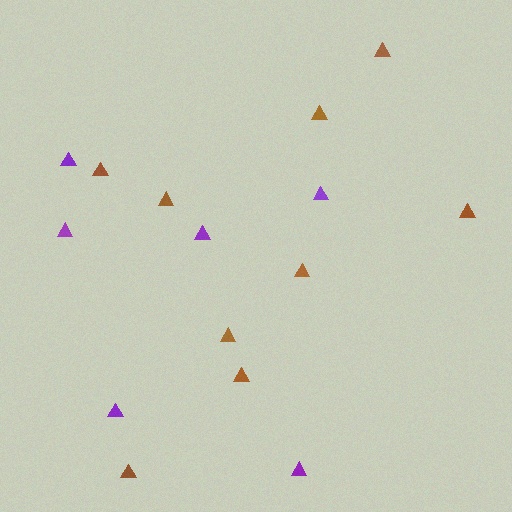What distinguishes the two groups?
There are 2 groups: one group of purple triangles (6) and one group of brown triangles (9).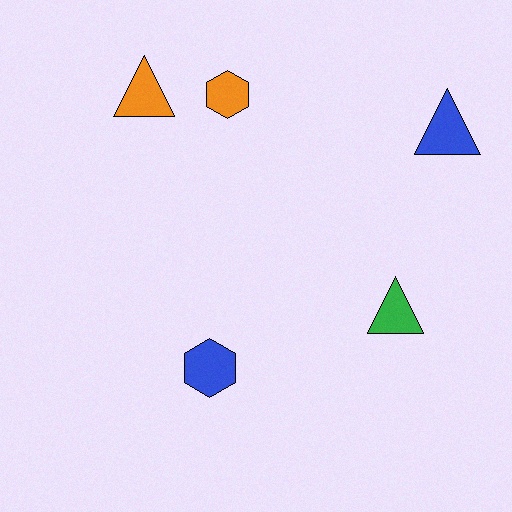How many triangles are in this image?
There are 3 triangles.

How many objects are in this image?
There are 5 objects.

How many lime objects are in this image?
There are no lime objects.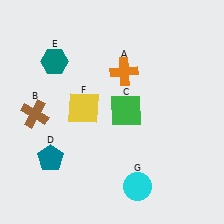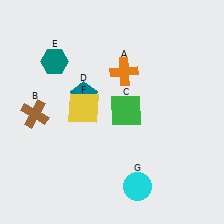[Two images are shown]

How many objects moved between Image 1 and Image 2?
1 object moved between the two images.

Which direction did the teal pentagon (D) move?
The teal pentagon (D) moved up.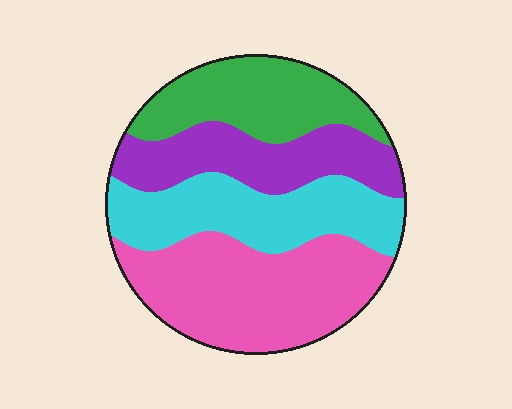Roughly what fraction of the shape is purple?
Purple covers roughly 20% of the shape.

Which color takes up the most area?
Pink, at roughly 35%.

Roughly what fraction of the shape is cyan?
Cyan takes up about one quarter (1/4) of the shape.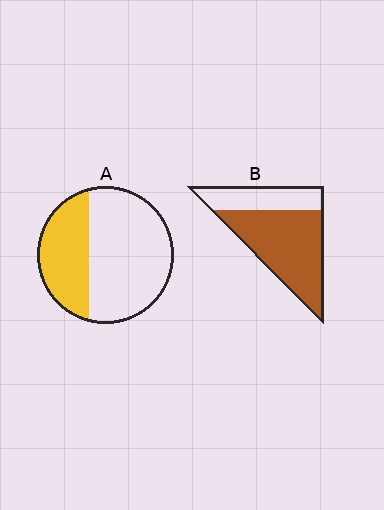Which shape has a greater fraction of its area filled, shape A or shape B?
Shape B.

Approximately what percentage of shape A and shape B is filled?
A is approximately 35% and B is approximately 70%.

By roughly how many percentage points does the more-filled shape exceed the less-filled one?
By roughly 35 percentage points (B over A).